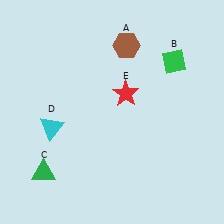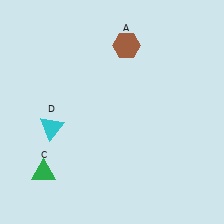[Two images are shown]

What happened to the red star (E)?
The red star (E) was removed in Image 2. It was in the top-right area of Image 1.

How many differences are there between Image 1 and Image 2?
There are 2 differences between the two images.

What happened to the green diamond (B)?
The green diamond (B) was removed in Image 2. It was in the top-right area of Image 1.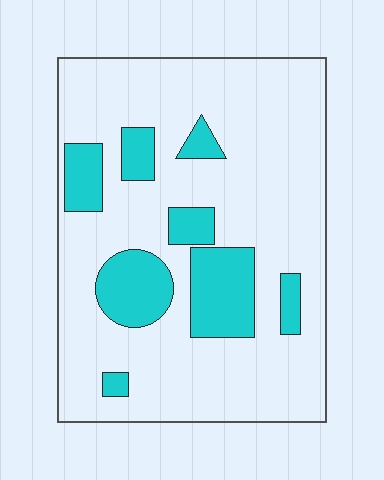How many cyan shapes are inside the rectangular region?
8.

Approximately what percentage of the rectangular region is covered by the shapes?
Approximately 20%.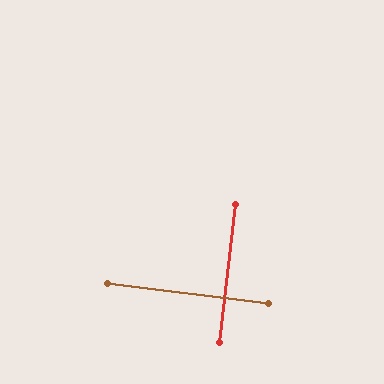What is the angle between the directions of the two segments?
Approximately 90 degrees.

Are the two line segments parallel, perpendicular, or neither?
Perpendicular — they meet at approximately 90°.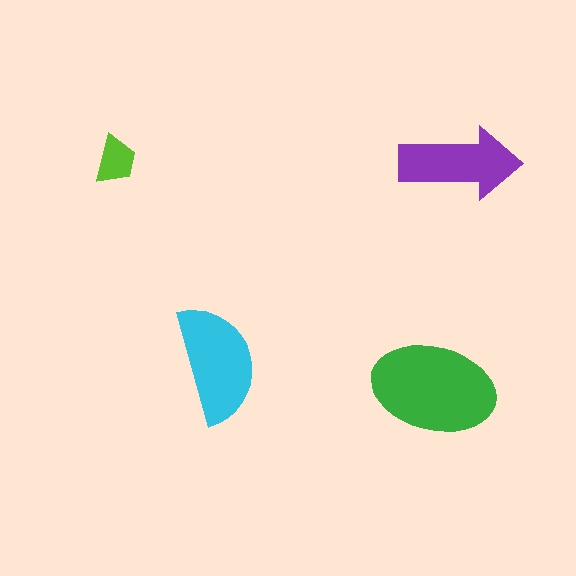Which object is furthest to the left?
The lime trapezoid is leftmost.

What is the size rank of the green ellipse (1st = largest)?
1st.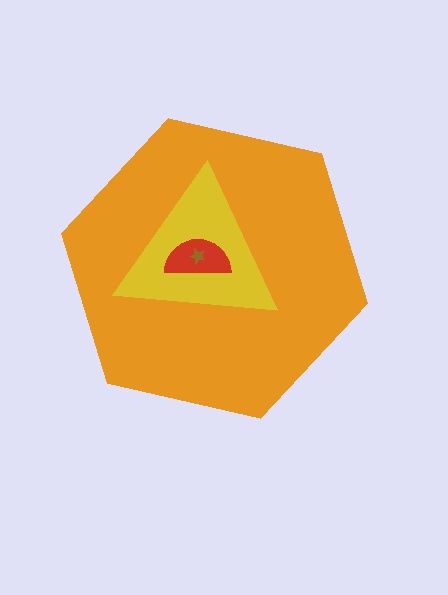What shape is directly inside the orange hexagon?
The yellow triangle.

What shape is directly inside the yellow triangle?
The red semicircle.